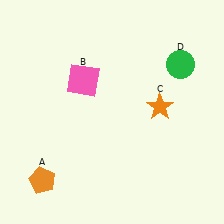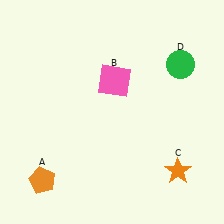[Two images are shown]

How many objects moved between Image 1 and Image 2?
2 objects moved between the two images.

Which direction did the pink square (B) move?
The pink square (B) moved right.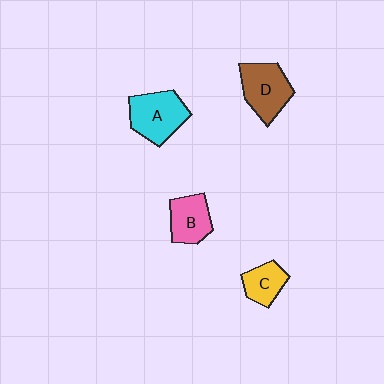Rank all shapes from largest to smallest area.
From largest to smallest: A (cyan), D (brown), B (pink), C (yellow).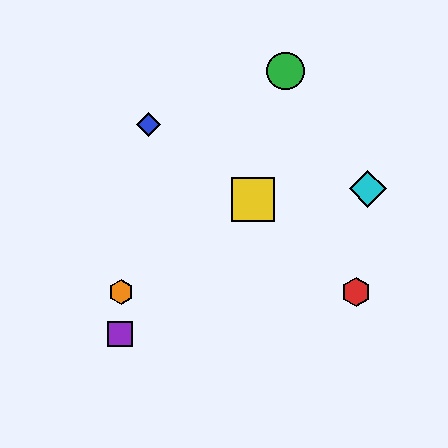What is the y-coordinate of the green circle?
The green circle is at y≈71.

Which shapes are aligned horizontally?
The red hexagon, the orange hexagon are aligned horizontally.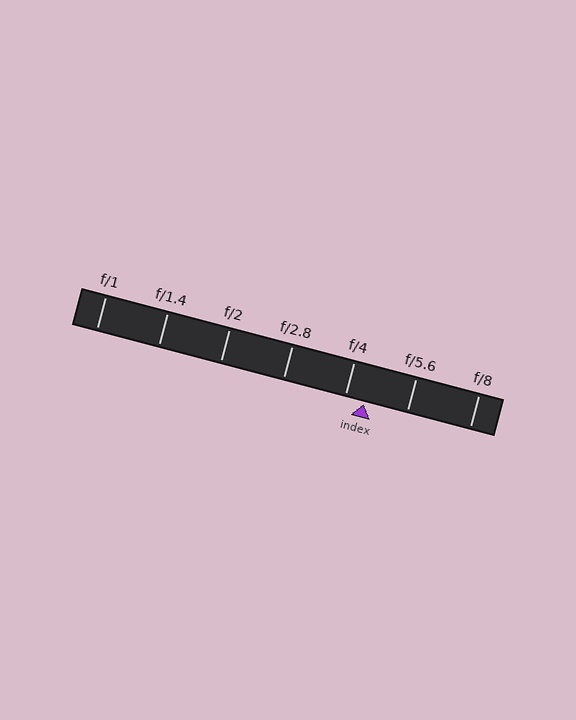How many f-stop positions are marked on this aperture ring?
There are 7 f-stop positions marked.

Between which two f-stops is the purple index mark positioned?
The index mark is between f/4 and f/5.6.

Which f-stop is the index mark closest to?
The index mark is closest to f/4.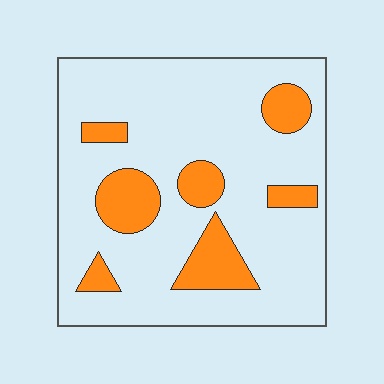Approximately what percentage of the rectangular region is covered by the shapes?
Approximately 20%.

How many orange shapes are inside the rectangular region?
7.